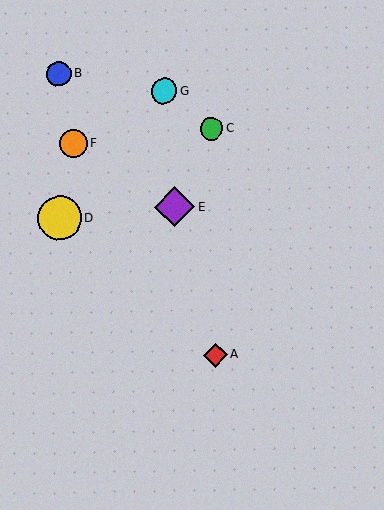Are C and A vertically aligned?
Yes, both are at x≈211.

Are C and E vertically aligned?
No, C is at x≈211 and E is at x≈175.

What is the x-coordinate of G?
Object G is at x≈164.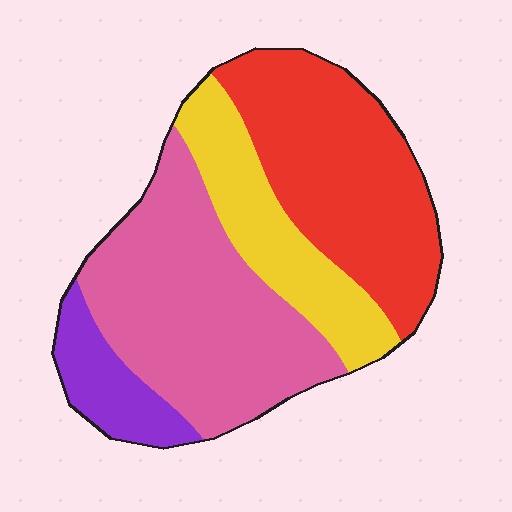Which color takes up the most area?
Pink, at roughly 40%.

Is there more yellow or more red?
Red.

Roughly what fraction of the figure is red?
Red takes up about one third (1/3) of the figure.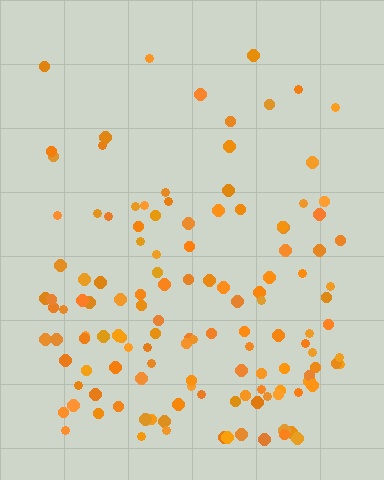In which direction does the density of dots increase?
From top to bottom, with the bottom side densest.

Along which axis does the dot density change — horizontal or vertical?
Vertical.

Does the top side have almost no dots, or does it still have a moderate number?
Still a moderate number, just noticeably fewer than the bottom.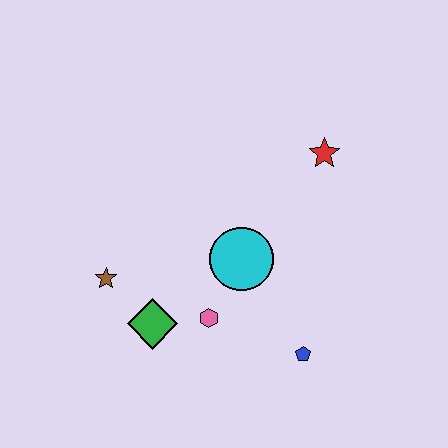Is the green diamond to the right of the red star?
No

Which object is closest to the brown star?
The green diamond is closest to the brown star.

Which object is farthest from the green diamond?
The red star is farthest from the green diamond.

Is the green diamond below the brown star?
Yes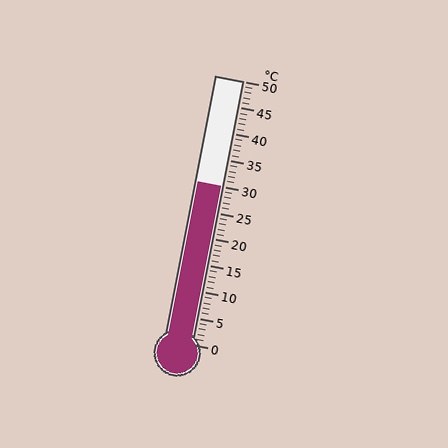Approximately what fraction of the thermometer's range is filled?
The thermometer is filled to approximately 60% of its range.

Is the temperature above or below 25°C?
The temperature is above 25°C.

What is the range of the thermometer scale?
The thermometer scale ranges from 0°C to 50°C.